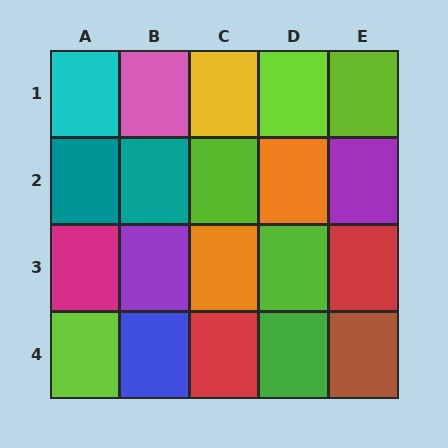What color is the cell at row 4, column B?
Blue.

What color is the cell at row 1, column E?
Lime.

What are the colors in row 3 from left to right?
Magenta, purple, orange, lime, red.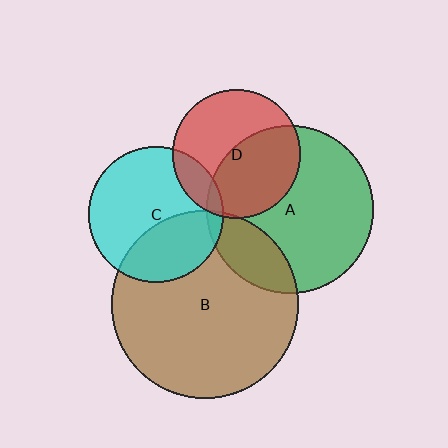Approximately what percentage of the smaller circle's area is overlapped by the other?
Approximately 35%.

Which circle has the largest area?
Circle B (brown).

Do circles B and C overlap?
Yes.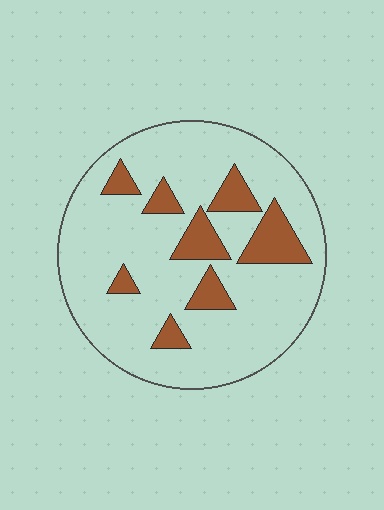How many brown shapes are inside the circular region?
8.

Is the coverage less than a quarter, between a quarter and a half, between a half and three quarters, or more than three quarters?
Less than a quarter.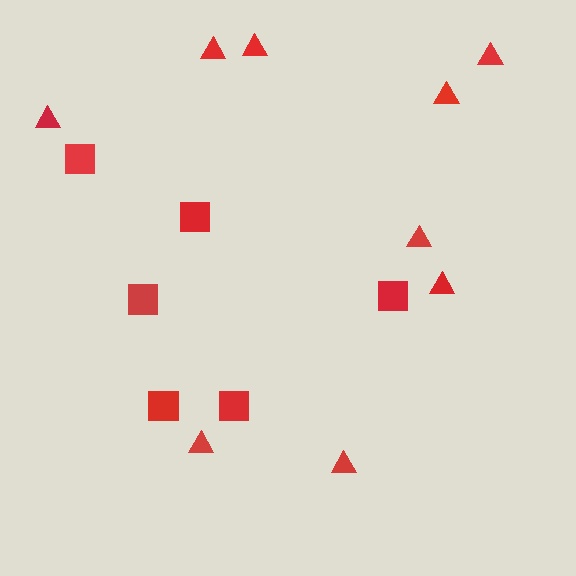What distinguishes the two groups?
There are 2 groups: one group of squares (6) and one group of triangles (9).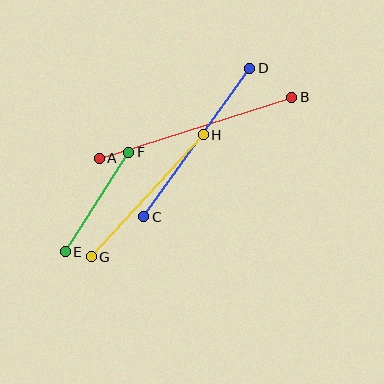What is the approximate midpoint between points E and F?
The midpoint is at approximately (97, 202) pixels.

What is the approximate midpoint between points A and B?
The midpoint is at approximately (195, 128) pixels.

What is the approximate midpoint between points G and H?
The midpoint is at approximately (147, 196) pixels.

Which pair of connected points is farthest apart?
Points A and B are farthest apart.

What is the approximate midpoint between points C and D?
The midpoint is at approximately (197, 143) pixels.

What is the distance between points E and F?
The distance is approximately 118 pixels.